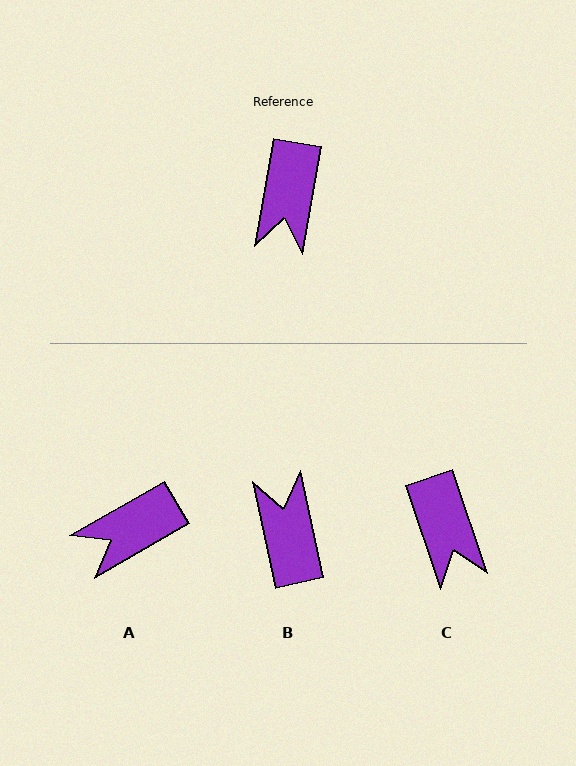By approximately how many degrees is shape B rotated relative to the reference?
Approximately 158 degrees clockwise.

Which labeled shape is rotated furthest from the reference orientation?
B, about 158 degrees away.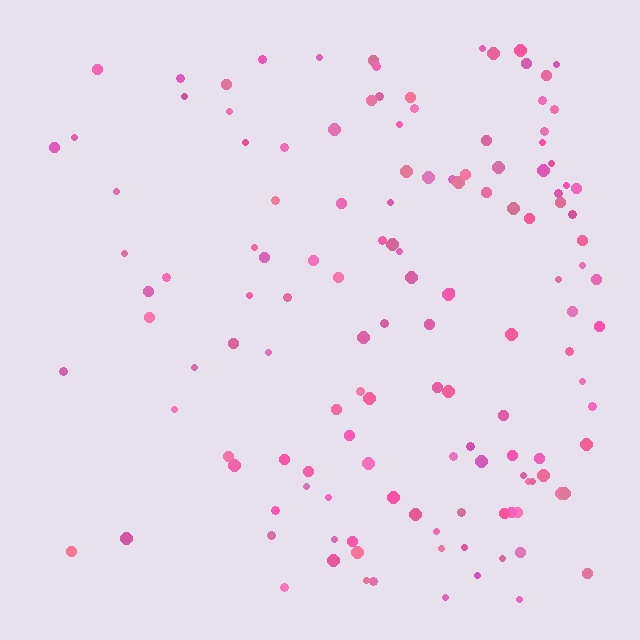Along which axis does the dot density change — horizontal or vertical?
Horizontal.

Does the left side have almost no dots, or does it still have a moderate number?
Still a moderate number, just noticeably fewer than the right.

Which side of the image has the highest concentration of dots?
The right.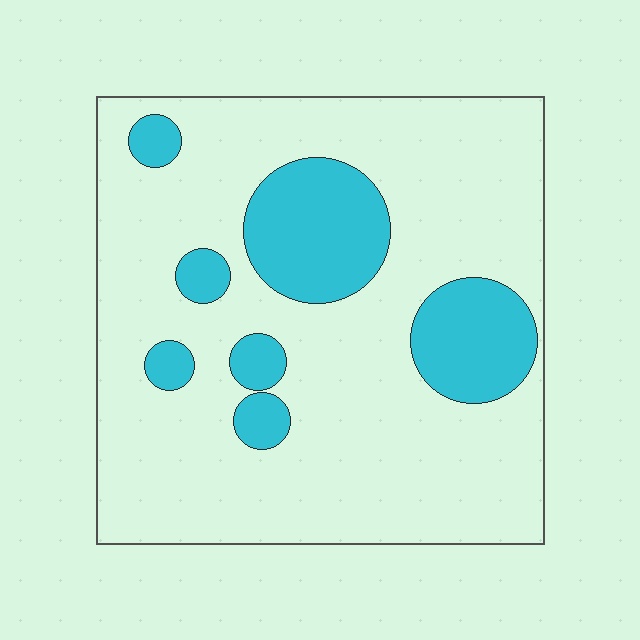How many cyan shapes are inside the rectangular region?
7.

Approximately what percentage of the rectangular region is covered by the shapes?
Approximately 20%.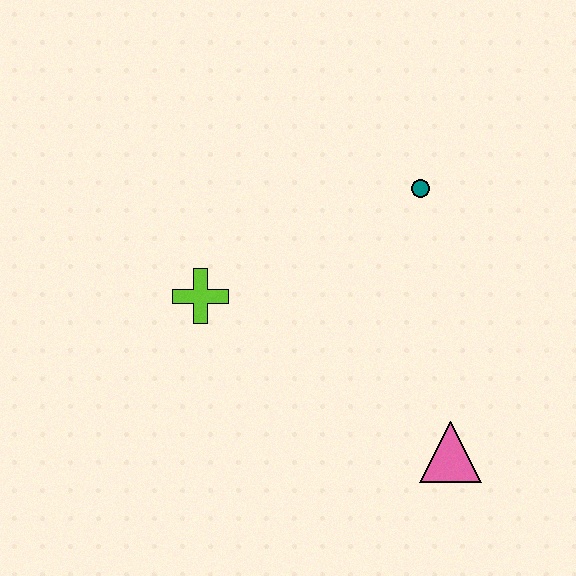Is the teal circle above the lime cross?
Yes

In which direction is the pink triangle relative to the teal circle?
The pink triangle is below the teal circle.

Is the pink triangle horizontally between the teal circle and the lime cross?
No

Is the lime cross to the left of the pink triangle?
Yes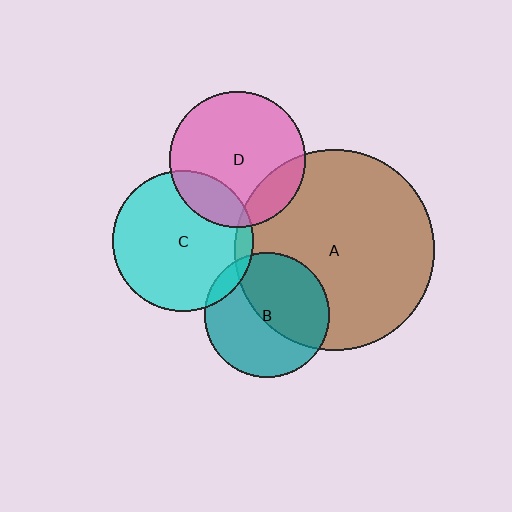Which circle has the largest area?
Circle A (brown).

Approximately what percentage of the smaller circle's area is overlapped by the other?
Approximately 20%.